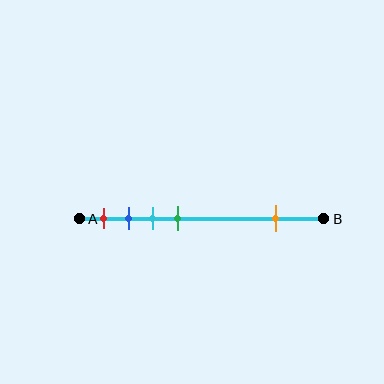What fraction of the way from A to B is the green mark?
The green mark is approximately 40% (0.4) of the way from A to B.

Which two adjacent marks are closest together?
The blue and cyan marks are the closest adjacent pair.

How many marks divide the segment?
There are 5 marks dividing the segment.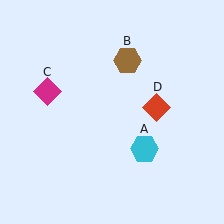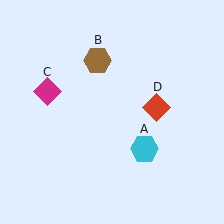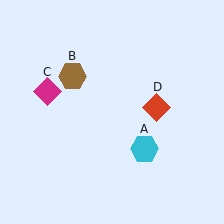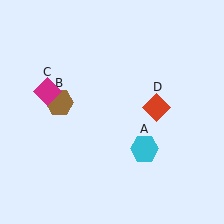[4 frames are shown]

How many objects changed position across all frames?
1 object changed position: brown hexagon (object B).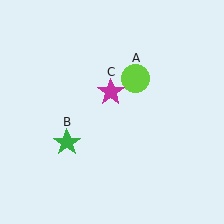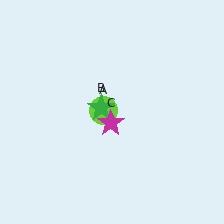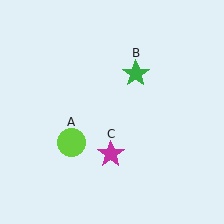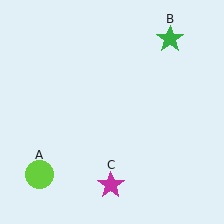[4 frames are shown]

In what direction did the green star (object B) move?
The green star (object B) moved up and to the right.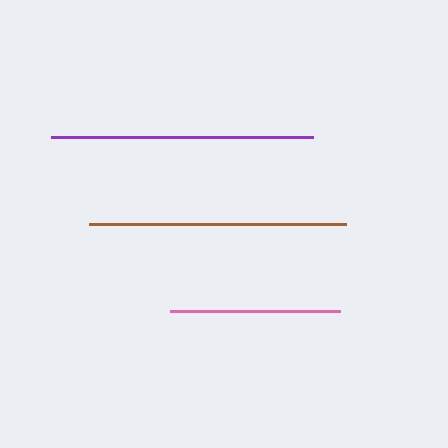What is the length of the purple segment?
The purple segment is approximately 262 pixels long.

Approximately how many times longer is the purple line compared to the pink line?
The purple line is approximately 1.5 times the length of the pink line.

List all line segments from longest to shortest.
From longest to shortest: purple, brown, pink.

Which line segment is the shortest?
The pink line is the shortest at approximately 170 pixels.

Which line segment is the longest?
The purple line is the longest at approximately 262 pixels.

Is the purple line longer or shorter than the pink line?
The purple line is longer than the pink line.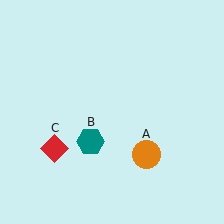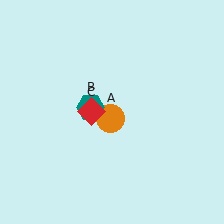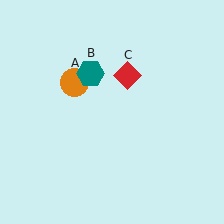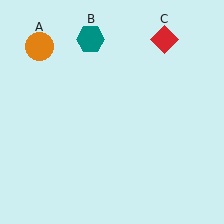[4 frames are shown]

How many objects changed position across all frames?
3 objects changed position: orange circle (object A), teal hexagon (object B), red diamond (object C).